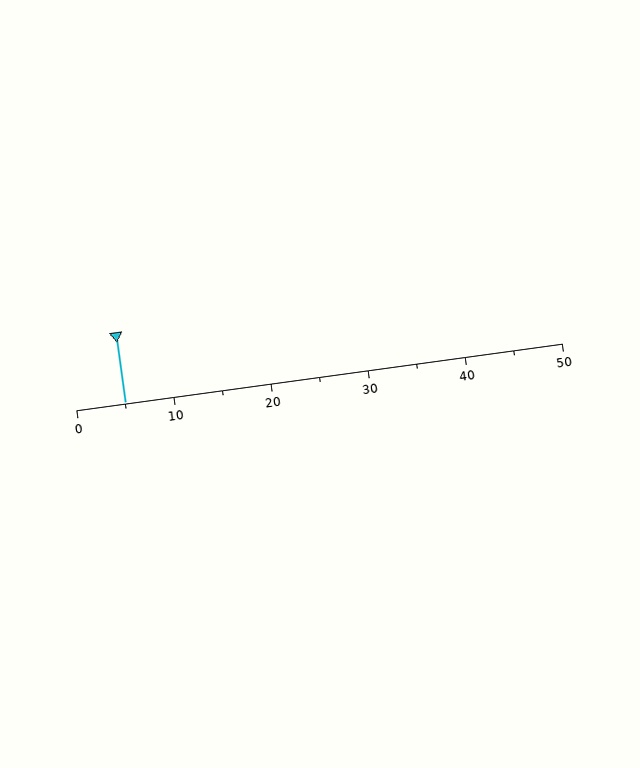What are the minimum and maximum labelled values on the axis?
The axis runs from 0 to 50.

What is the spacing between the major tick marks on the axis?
The major ticks are spaced 10 apart.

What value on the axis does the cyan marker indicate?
The marker indicates approximately 5.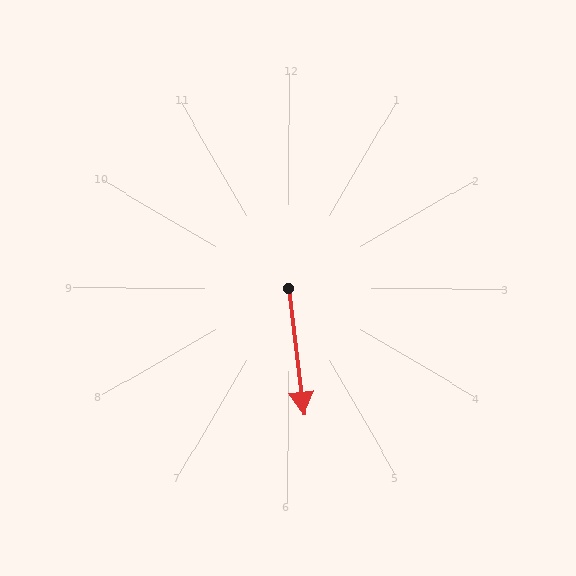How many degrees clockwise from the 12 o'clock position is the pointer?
Approximately 173 degrees.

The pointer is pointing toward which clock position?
Roughly 6 o'clock.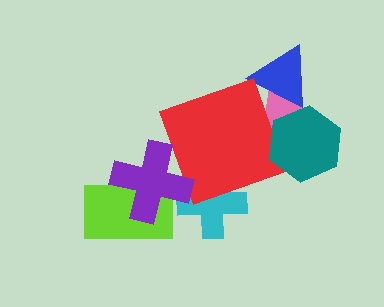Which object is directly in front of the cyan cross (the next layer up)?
The red square is directly in front of the cyan cross.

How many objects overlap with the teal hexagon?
1 object overlaps with the teal hexagon.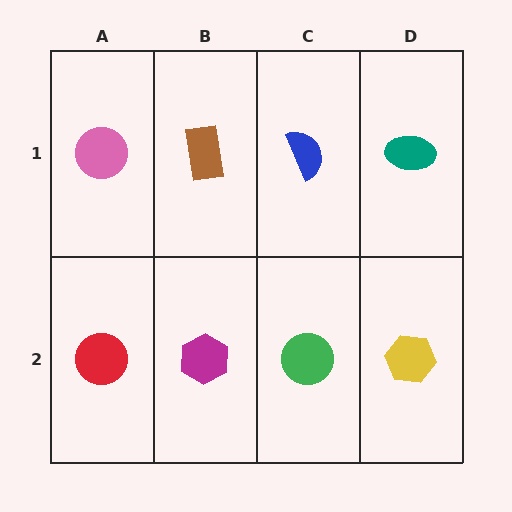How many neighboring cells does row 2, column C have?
3.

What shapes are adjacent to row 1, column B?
A magenta hexagon (row 2, column B), a pink circle (row 1, column A), a blue semicircle (row 1, column C).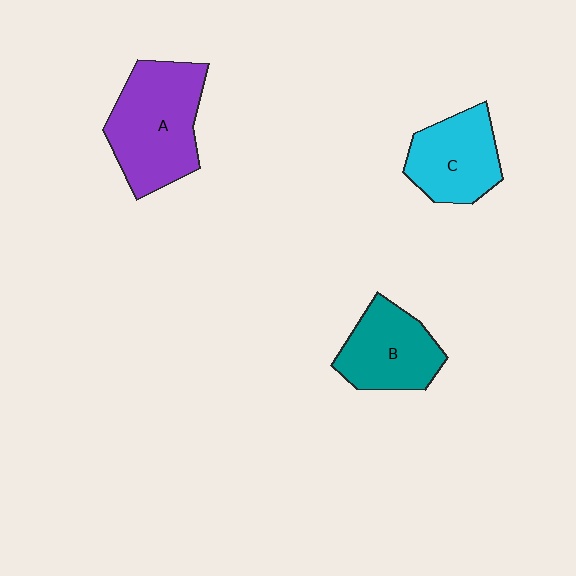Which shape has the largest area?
Shape A (purple).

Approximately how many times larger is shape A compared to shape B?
Approximately 1.4 times.